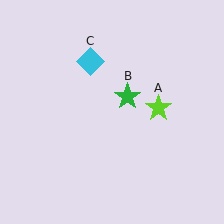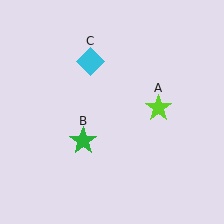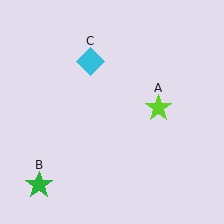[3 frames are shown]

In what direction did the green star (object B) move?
The green star (object B) moved down and to the left.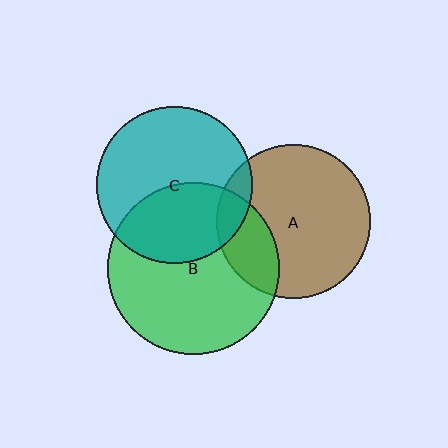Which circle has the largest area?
Circle B (green).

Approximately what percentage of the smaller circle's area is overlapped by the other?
Approximately 25%.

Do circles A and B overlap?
Yes.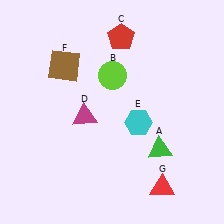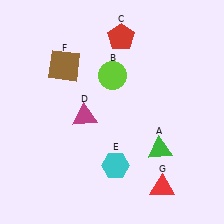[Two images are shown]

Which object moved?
The cyan hexagon (E) moved down.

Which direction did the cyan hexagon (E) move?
The cyan hexagon (E) moved down.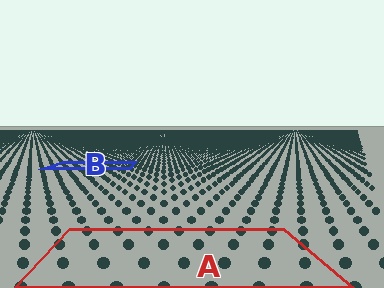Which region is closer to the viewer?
Region A is closer. The texture elements there are larger and more spread out.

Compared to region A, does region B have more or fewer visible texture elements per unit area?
Region B has more texture elements per unit area — they are packed more densely because it is farther away.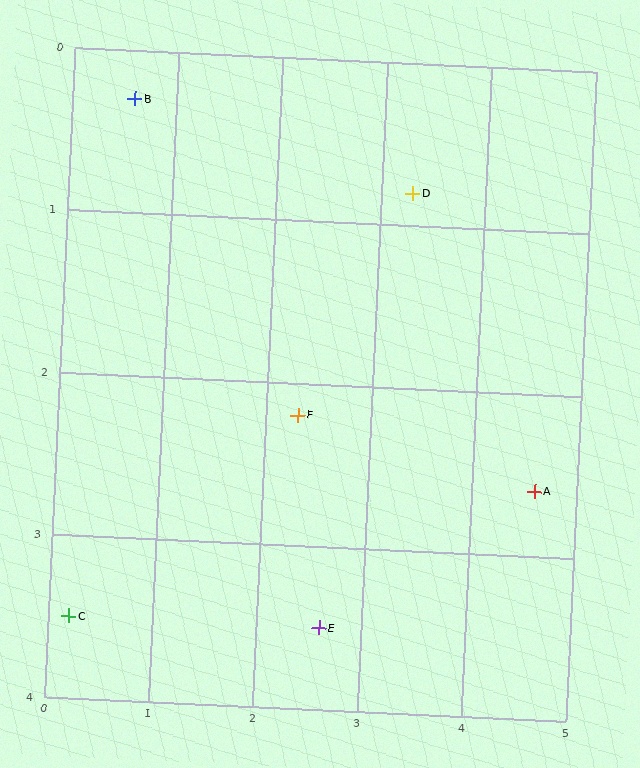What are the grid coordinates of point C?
Point C is at approximately (0.2, 3.5).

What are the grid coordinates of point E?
Point E is at approximately (2.6, 3.5).